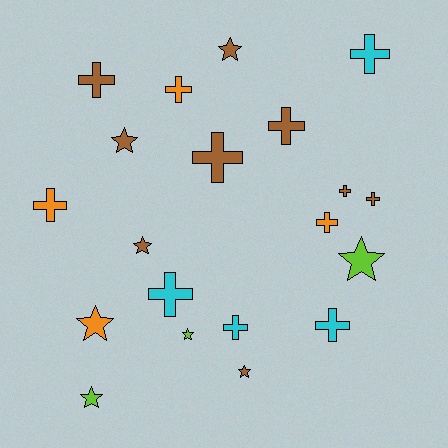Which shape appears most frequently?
Cross, with 12 objects.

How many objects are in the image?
There are 20 objects.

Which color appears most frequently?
Brown, with 9 objects.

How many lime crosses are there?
There are no lime crosses.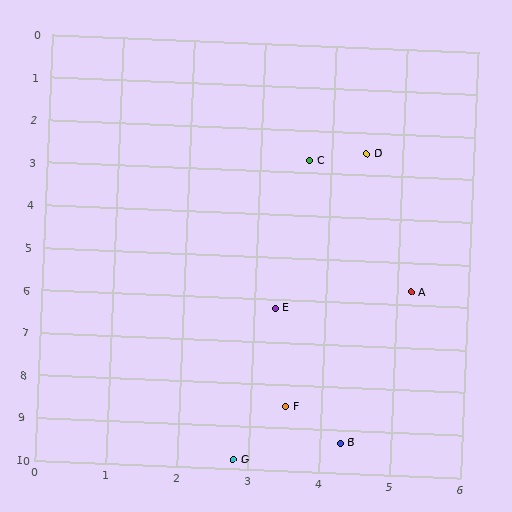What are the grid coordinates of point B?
Point B is at approximately (4.3, 9.3).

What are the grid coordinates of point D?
Point D is at approximately (4.5, 2.5).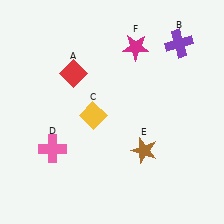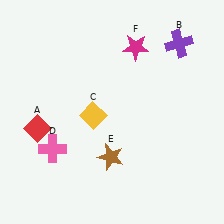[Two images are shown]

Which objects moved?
The objects that moved are: the red diamond (A), the brown star (E).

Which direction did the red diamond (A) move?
The red diamond (A) moved down.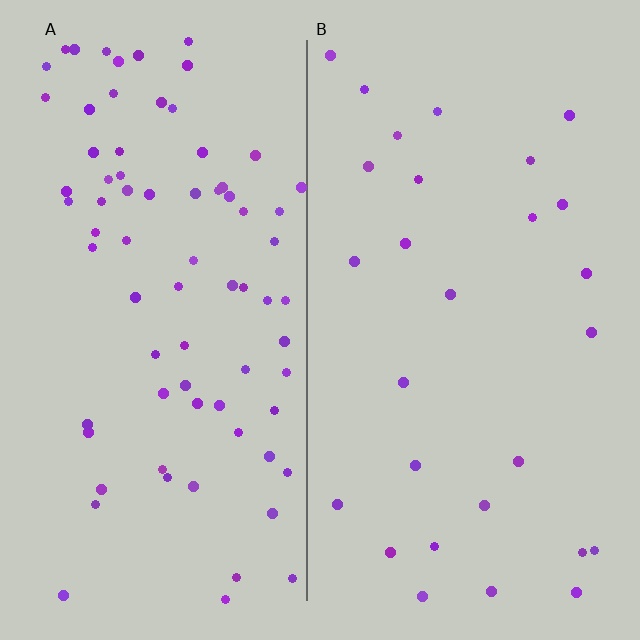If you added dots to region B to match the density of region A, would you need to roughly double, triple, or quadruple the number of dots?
Approximately triple.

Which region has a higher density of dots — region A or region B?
A (the left).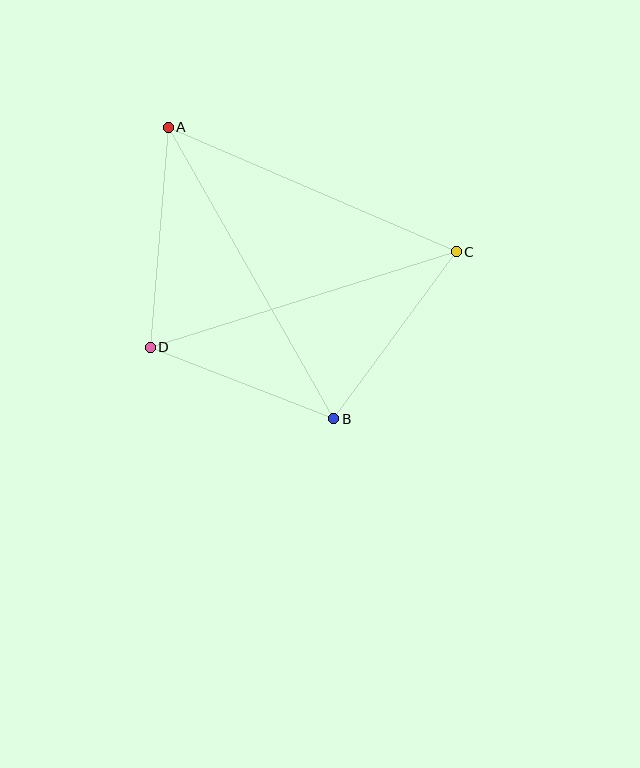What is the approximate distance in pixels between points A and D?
The distance between A and D is approximately 221 pixels.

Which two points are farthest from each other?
Points A and B are farthest from each other.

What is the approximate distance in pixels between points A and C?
The distance between A and C is approximately 314 pixels.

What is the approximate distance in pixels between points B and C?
The distance between B and C is approximately 207 pixels.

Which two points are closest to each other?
Points B and D are closest to each other.